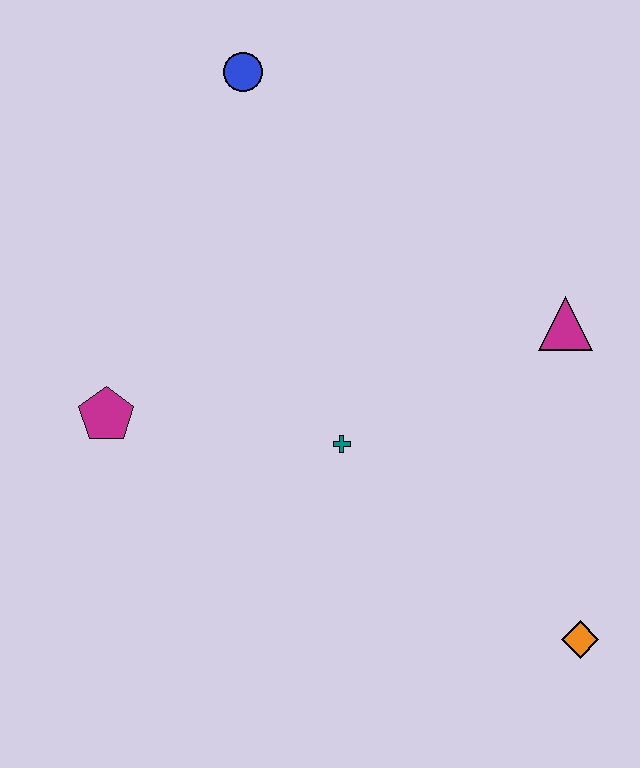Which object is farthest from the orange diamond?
The blue circle is farthest from the orange diamond.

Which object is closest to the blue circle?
The magenta pentagon is closest to the blue circle.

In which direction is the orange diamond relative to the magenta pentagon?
The orange diamond is to the right of the magenta pentagon.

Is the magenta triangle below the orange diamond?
No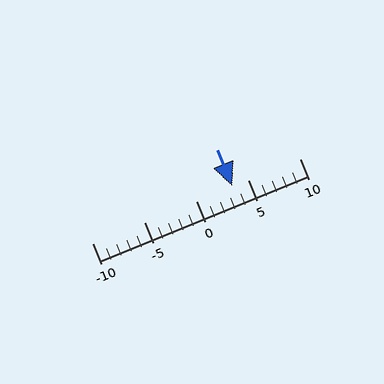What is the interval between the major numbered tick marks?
The major tick marks are spaced 5 units apart.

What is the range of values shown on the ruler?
The ruler shows values from -10 to 10.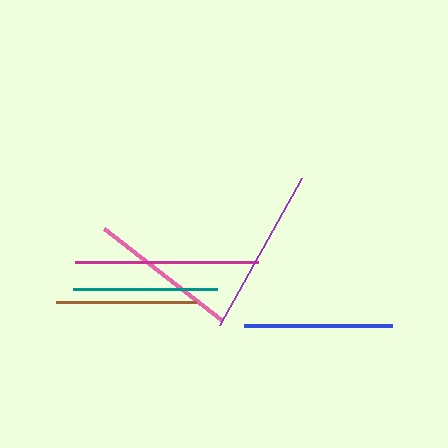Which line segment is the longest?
The magenta line is the longest at approximately 183 pixels.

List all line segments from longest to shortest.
From longest to shortest: magenta, purple, blue, pink, teal, brown.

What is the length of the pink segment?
The pink segment is approximately 148 pixels long.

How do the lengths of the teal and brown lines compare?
The teal and brown lines are approximately the same length.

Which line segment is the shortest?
The brown line is the shortest at approximately 140 pixels.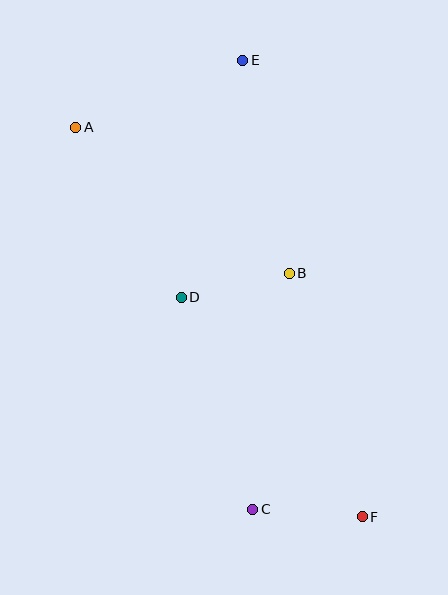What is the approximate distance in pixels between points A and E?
The distance between A and E is approximately 180 pixels.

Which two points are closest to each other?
Points C and F are closest to each other.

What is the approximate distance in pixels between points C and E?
The distance between C and E is approximately 449 pixels.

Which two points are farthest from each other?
Points A and F are farthest from each other.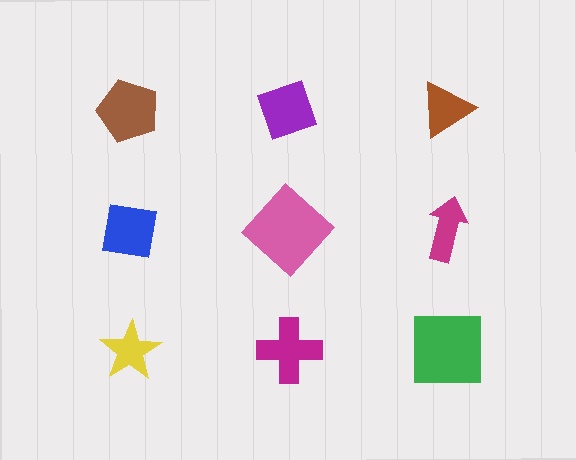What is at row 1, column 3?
A brown triangle.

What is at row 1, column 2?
A purple diamond.